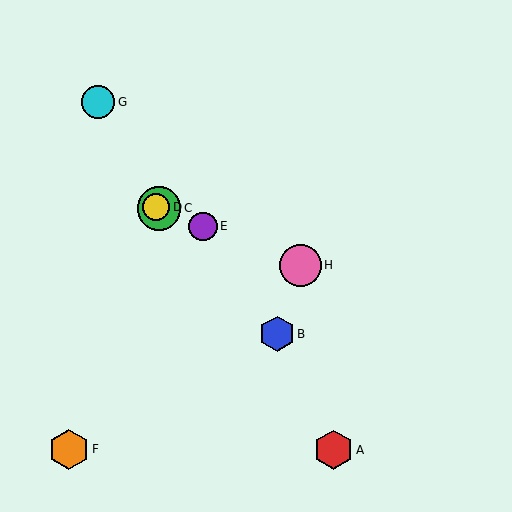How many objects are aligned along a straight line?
4 objects (C, D, E, H) are aligned along a straight line.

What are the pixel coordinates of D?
Object D is at (156, 207).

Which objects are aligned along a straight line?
Objects C, D, E, H are aligned along a straight line.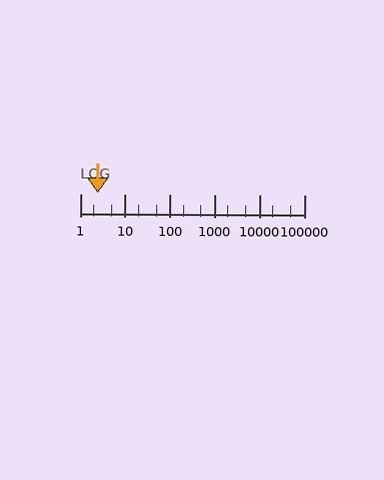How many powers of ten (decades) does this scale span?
The scale spans 5 decades, from 1 to 100000.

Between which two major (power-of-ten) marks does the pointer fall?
The pointer is between 1 and 10.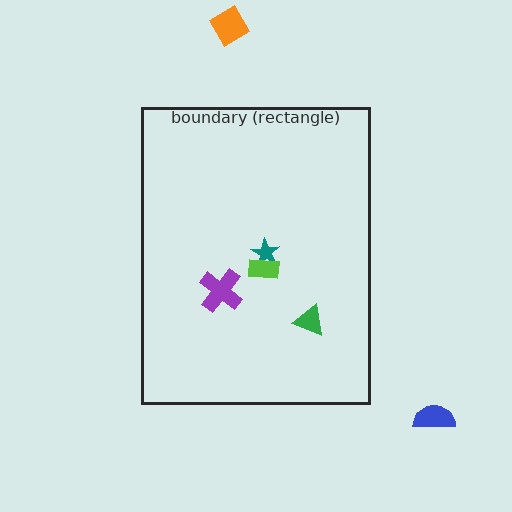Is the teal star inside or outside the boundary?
Inside.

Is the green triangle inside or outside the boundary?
Inside.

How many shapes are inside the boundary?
4 inside, 2 outside.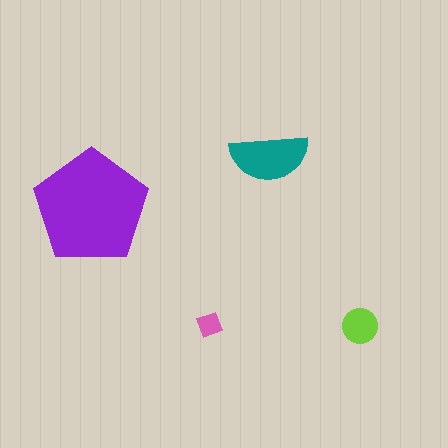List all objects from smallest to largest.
The pink diamond, the lime circle, the teal semicircle, the purple pentagon.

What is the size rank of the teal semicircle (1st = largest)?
2nd.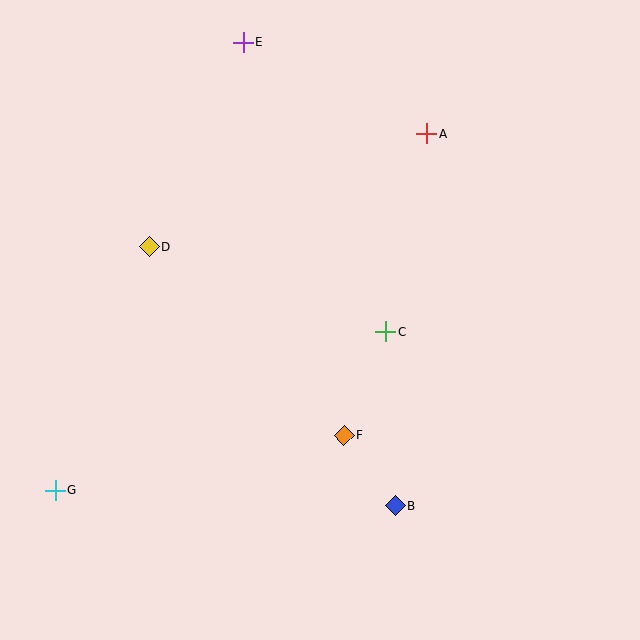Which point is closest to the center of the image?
Point C at (386, 332) is closest to the center.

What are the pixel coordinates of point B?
Point B is at (395, 506).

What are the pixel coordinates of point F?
Point F is at (344, 436).